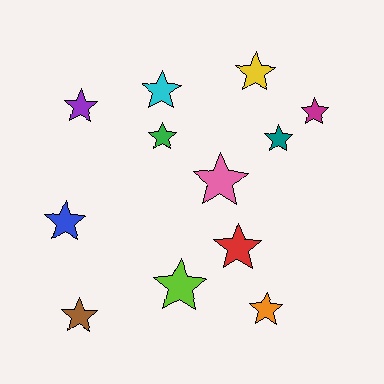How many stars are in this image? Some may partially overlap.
There are 12 stars.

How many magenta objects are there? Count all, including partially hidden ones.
There is 1 magenta object.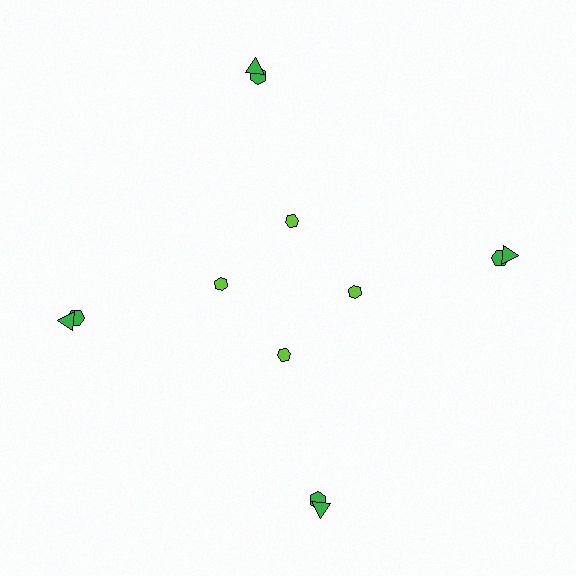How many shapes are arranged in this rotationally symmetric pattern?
There are 12 shapes, arranged in 4 groups of 3.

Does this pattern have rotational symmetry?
Yes, this pattern has 4-fold rotational symmetry. It looks the same after rotating 90 degrees around the center.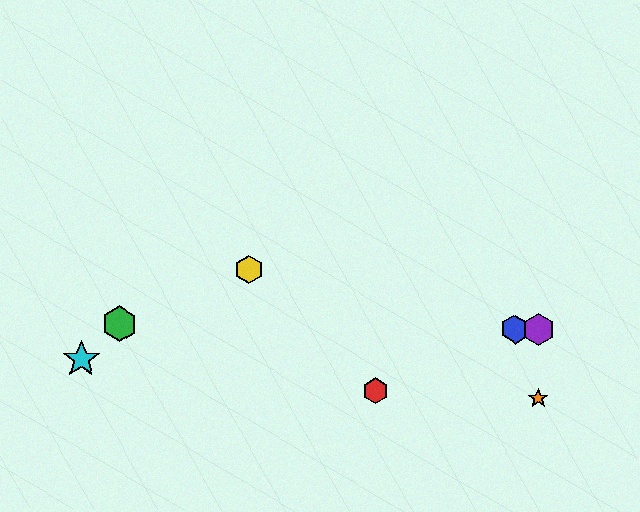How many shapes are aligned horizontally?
3 shapes (the blue hexagon, the green hexagon, the purple hexagon) are aligned horizontally.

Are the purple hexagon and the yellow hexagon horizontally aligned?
No, the purple hexagon is at y≈329 and the yellow hexagon is at y≈269.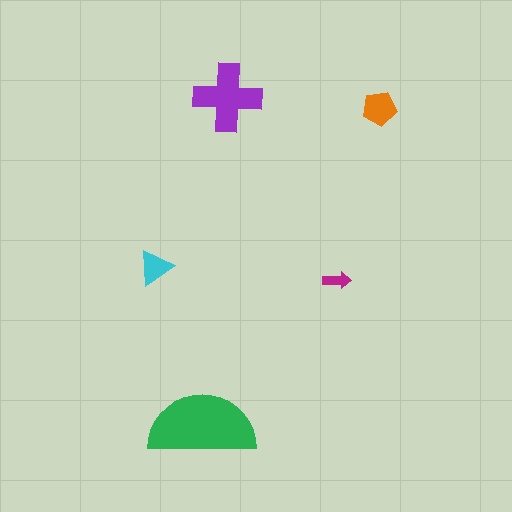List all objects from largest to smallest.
The green semicircle, the purple cross, the orange pentagon, the cyan triangle, the magenta arrow.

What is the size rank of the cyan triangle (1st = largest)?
4th.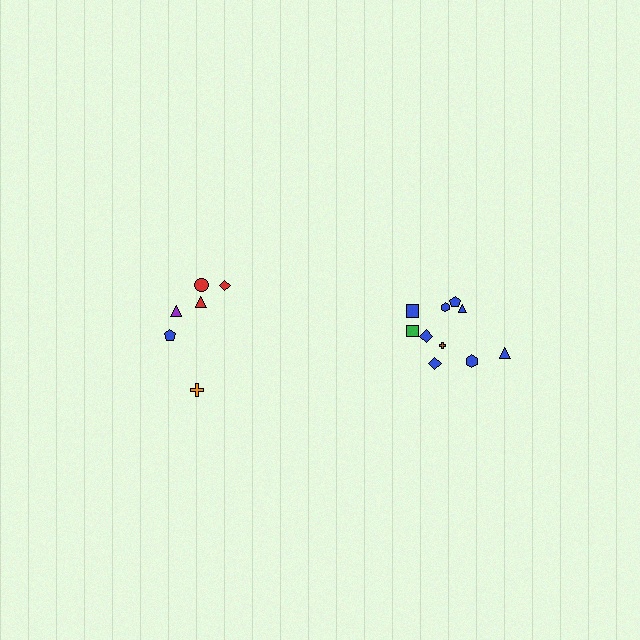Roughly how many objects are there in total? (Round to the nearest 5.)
Roughly 15 objects in total.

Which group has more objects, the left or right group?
The right group.